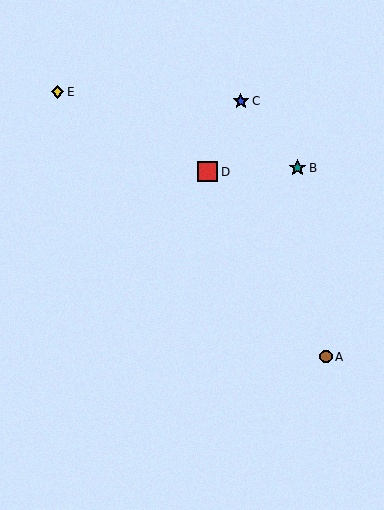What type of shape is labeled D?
Shape D is a red square.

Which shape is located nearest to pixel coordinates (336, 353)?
The brown circle (labeled A) at (326, 357) is nearest to that location.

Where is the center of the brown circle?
The center of the brown circle is at (326, 357).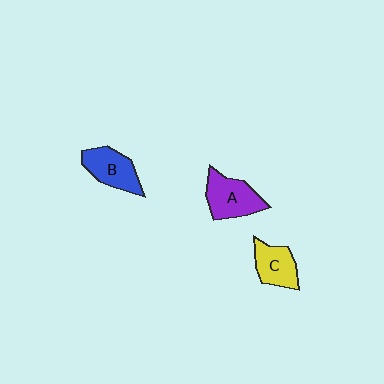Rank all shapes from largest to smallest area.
From largest to smallest: A (purple), B (blue), C (yellow).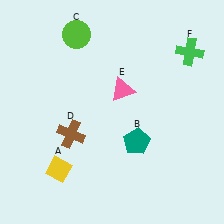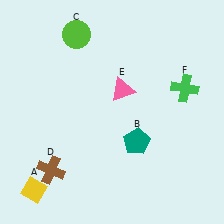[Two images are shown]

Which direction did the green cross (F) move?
The green cross (F) moved down.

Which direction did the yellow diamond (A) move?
The yellow diamond (A) moved left.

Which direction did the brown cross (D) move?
The brown cross (D) moved down.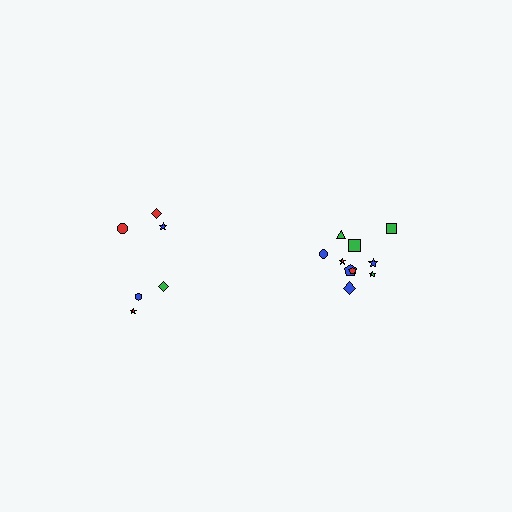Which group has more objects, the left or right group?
The right group.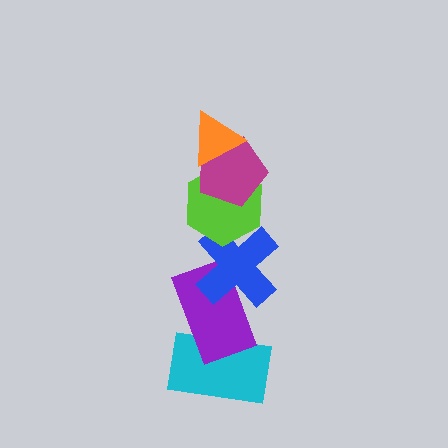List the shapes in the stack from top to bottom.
From top to bottom: the orange triangle, the magenta pentagon, the lime hexagon, the blue cross, the purple rectangle, the cyan rectangle.